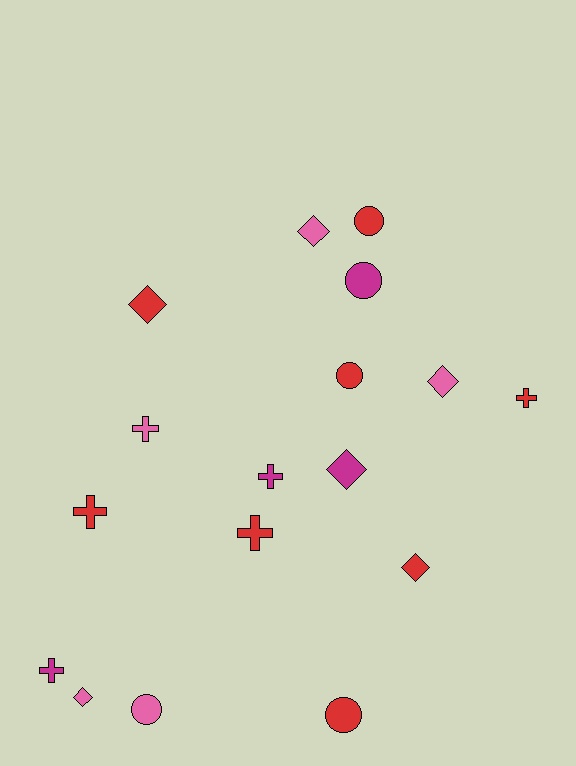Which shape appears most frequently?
Diamond, with 6 objects.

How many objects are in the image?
There are 17 objects.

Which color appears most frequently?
Red, with 8 objects.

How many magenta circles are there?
There is 1 magenta circle.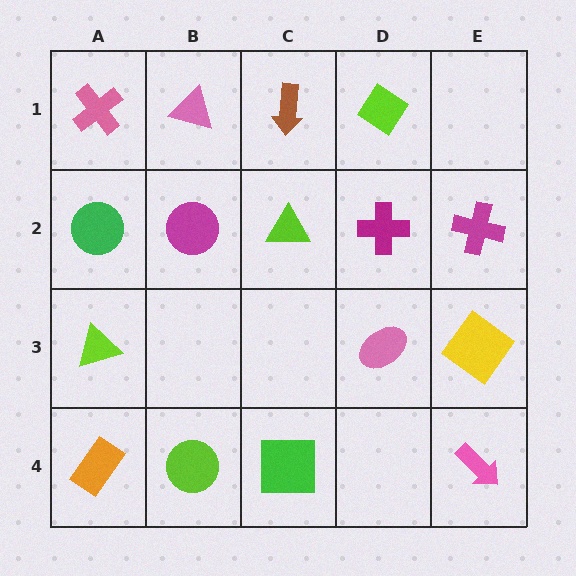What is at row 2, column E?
A magenta cross.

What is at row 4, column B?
A lime circle.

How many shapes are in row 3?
3 shapes.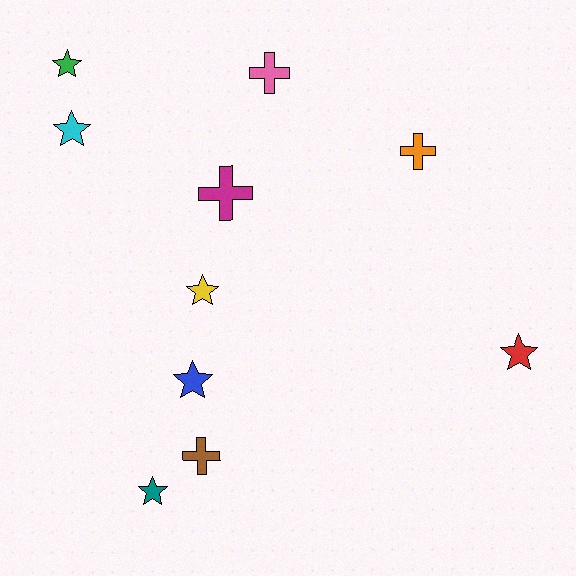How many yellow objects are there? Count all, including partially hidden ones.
There is 1 yellow object.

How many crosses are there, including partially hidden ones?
There are 4 crosses.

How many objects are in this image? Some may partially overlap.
There are 10 objects.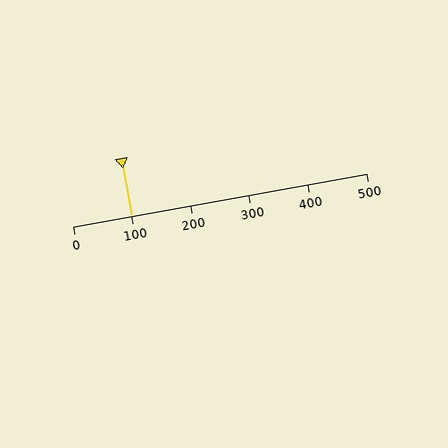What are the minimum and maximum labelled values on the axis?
The axis runs from 0 to 500.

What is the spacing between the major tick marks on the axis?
The major ticks are spaced 100 apart.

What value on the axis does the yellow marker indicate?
The marker indicates approximately 100.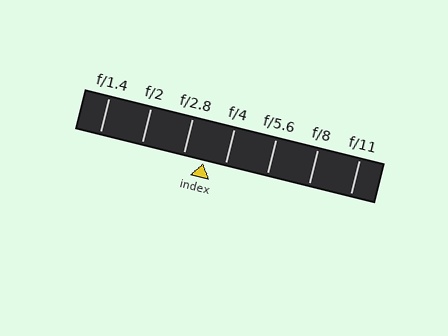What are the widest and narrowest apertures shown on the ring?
The widest aperture shown is f/1.4 and the narrowest is f/11.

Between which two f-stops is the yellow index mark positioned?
The index mark is between f/2.8 and f/4.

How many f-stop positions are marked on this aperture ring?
There are 7 f-stop positions marked.